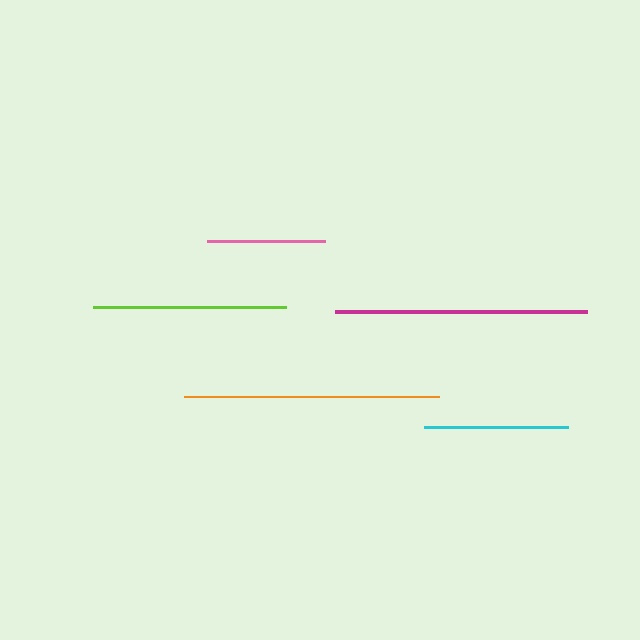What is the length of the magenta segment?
The magenta segment is approximately 252 pixels long.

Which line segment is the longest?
The orange line is the longest at approximately 254 pixels.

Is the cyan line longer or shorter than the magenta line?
The magenta line is longer than the cyan line.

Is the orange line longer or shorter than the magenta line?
The orange line is longer than the magenta line.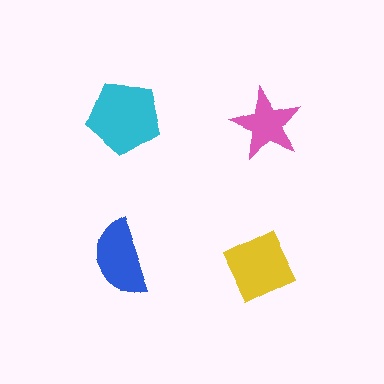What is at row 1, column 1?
A cyan pentagon.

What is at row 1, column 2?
A pink star.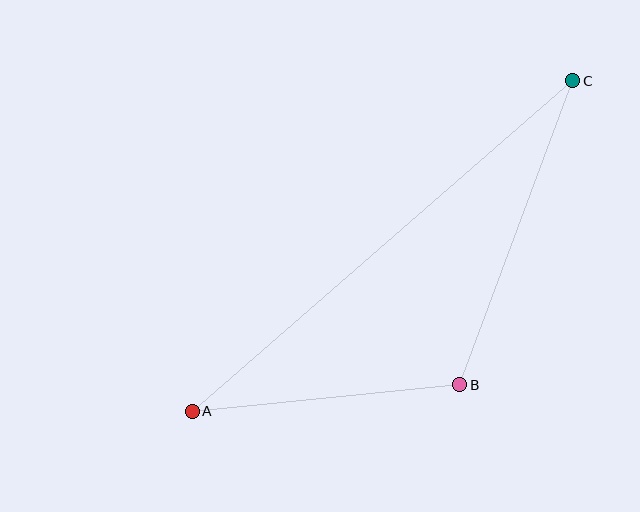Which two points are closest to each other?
Points A and B are closest to each other.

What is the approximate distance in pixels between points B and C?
The distance between B and C is approximately 325 pixels.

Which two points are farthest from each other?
Points A and C are farthest from each other.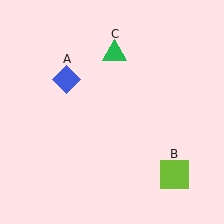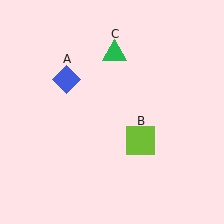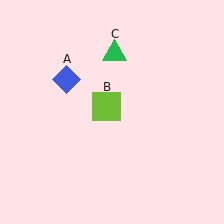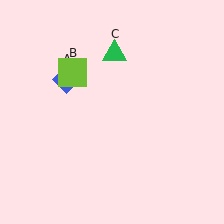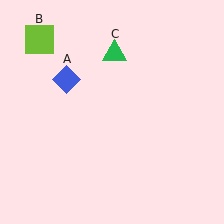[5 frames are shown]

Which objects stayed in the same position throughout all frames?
Blue diamond (object A) and green triangle (object C) remained stationary.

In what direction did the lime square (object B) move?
The lime square (object B) moved up and to the left.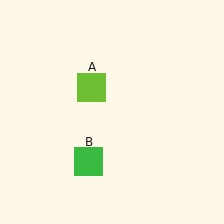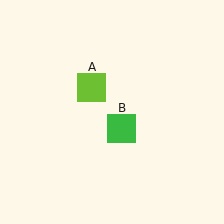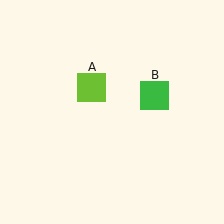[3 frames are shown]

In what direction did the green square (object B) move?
The green square (object B) moved up and to the right.